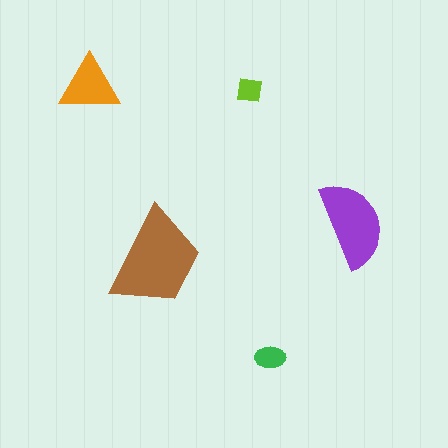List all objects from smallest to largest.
The lime square, the green ellipse, the orange triangle, the purple semicircle, the brown trapezoid.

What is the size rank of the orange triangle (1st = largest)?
3rd.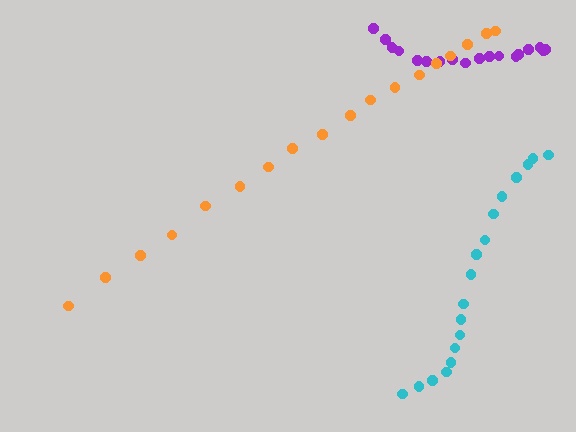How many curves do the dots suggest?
There are 3 distinct paths.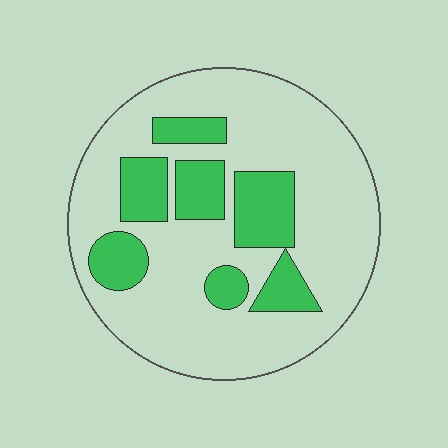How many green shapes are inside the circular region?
7.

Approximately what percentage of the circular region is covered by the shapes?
Approximately 25%.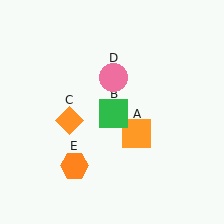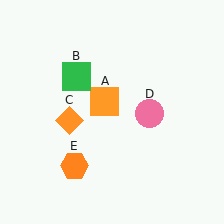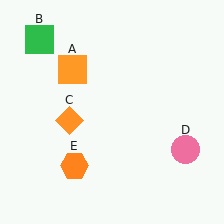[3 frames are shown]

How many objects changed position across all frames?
3 objects changed position: orange square (object A), green square (object B), pink circle (object D).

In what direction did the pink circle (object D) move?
The pink circle (object D) moved down and to the right.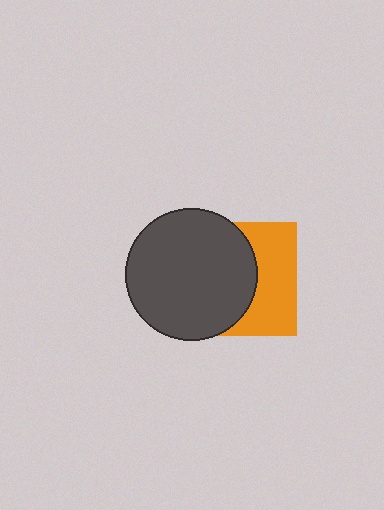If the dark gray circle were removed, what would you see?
You would see the complete orange square.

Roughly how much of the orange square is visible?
A small part of it is visible (roughly 43%).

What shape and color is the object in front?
The object in front is a dark gray circle.